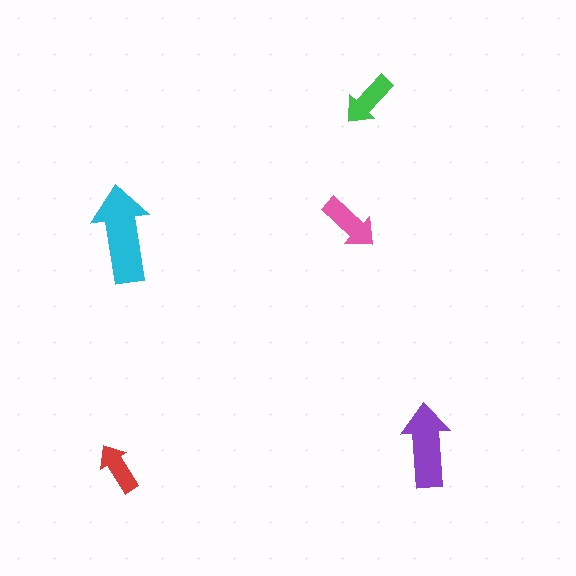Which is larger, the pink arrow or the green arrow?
The pink one.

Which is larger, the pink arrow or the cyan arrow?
The cyan one.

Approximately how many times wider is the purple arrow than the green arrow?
About 1.5 times wider.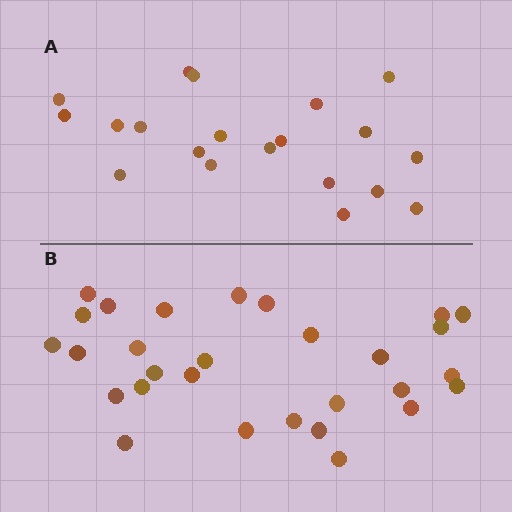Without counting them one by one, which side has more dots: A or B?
Region B (the bottom region) has more dots.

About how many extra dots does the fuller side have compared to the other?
Region B has roughly 8 or so more dots than region A.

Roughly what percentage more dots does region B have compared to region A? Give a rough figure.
About 45% more.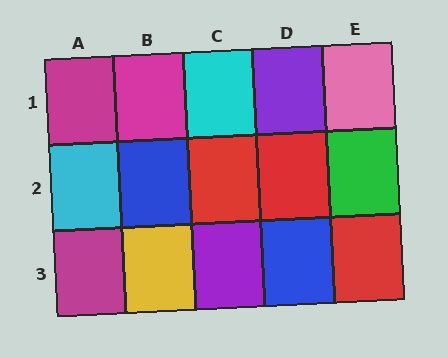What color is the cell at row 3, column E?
Red.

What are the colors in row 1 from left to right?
Magenta, magenta, cyan, purple, pink.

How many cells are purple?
2 cells are purple.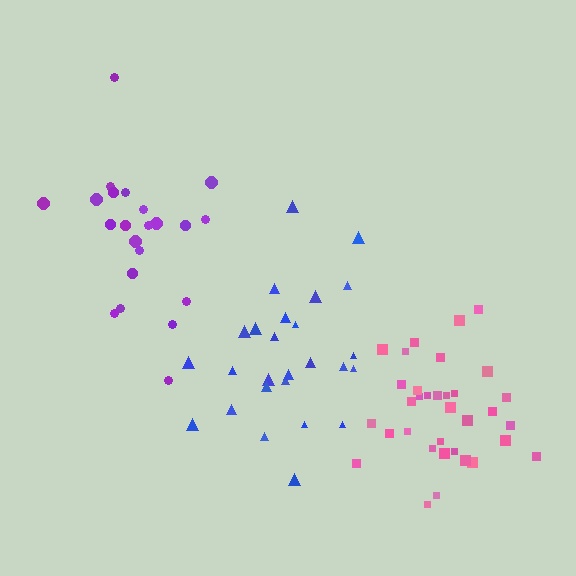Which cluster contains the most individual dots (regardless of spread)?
Pink (34).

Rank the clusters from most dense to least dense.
pink, blue, purple.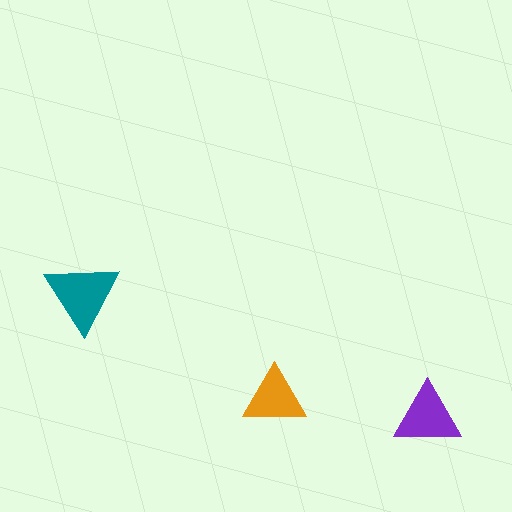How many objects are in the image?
There are 3 objects in the image.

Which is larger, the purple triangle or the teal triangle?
The teal one.